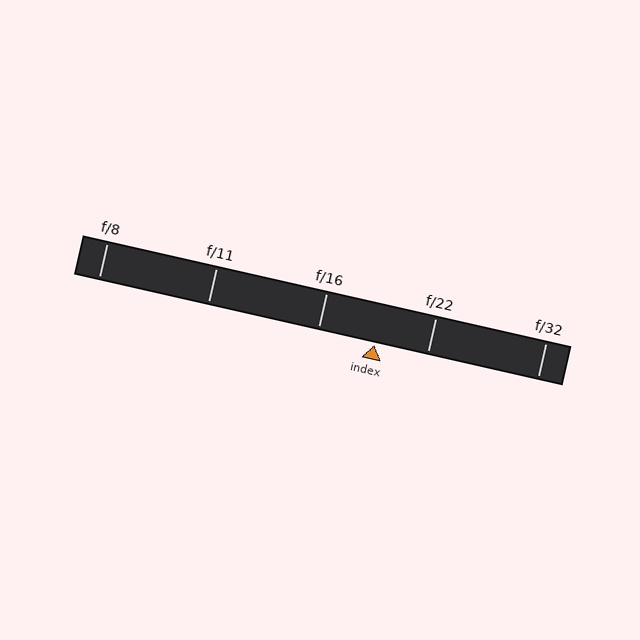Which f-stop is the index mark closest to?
The index mark is closest to f/22.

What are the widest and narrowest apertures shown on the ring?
The widest aperture shown is f/8 and the narrowest is f/32.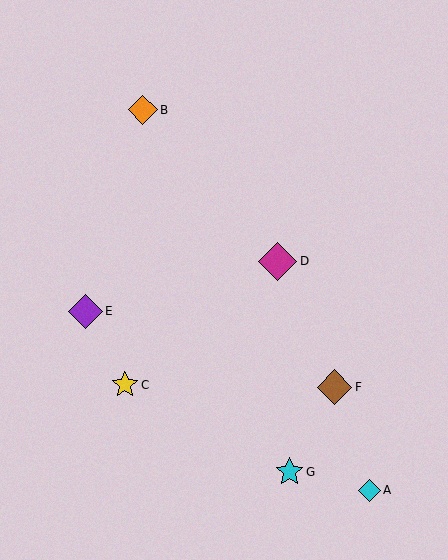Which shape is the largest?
The magenta diamond (labeled D) is the largest.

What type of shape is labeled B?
Shape B is an orange diamond.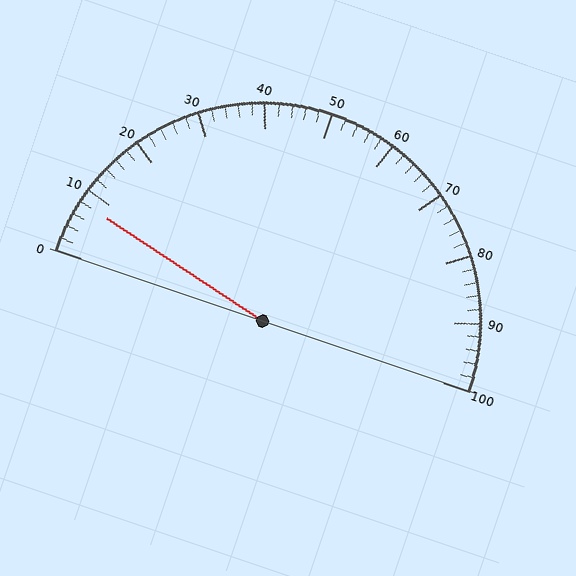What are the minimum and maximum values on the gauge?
The gauge ranges from 0 to 100.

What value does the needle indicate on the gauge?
The needle indicates approximately 8.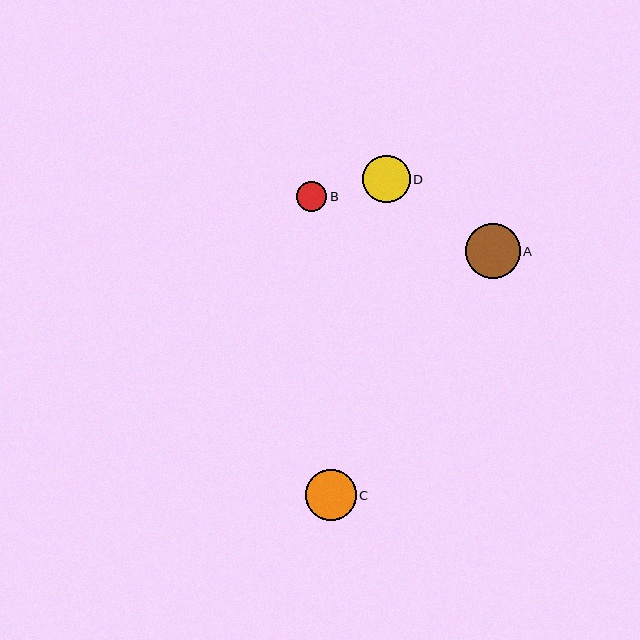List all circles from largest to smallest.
From largest to smallest: A, C, D, B.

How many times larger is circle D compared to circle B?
Circle D is approximately 1.6 times the size of circle B.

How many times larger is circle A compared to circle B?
Circle A is approximately 1.8 times the size of circle B.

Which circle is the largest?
Circle A is the largest with a size of approximately 55 pixels.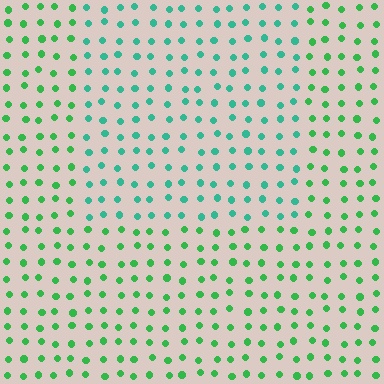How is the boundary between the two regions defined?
The boundary is defined purely by a slight shift in hue (about 33 degrees). Spacing, size, and orientation are identical on both sides.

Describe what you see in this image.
The image is filled with small green elements in a uniform arrangement. A rectangle-shaped region is visible where the elements are tinted to a slightly different hue, forming a subtle color boundary.